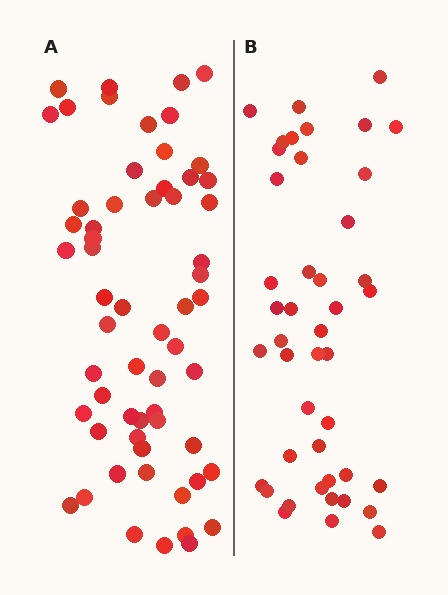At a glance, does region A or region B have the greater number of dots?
Region A (the left region) has more dots.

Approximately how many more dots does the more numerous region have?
Region A has approximately 15 more dots than region B.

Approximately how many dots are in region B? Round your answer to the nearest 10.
About 40 dots. (The exact count is 44, which rounds to 40.)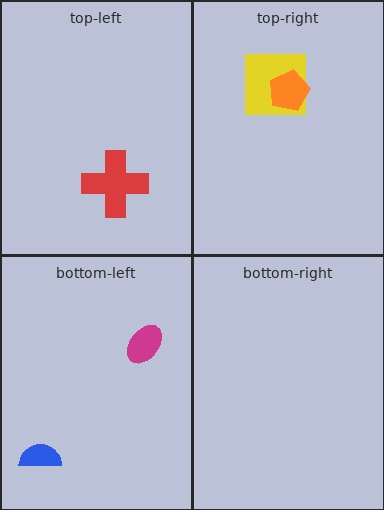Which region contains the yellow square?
The top-right region.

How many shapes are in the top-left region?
1.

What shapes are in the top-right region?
The yellow square, the orange pentagon.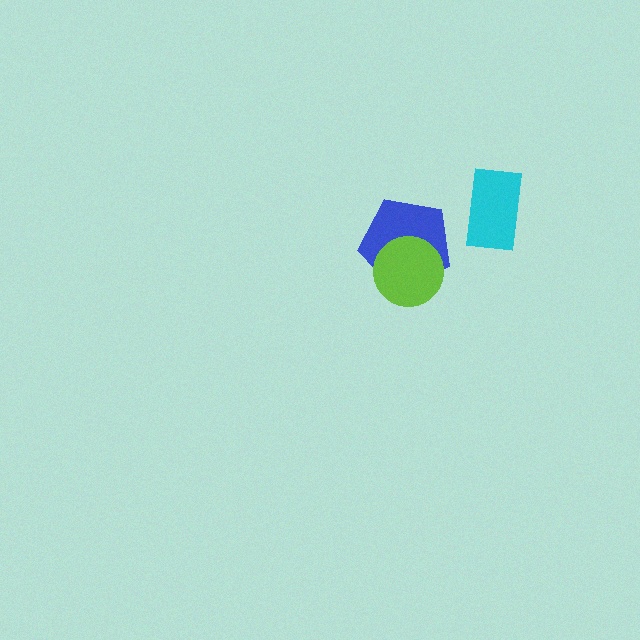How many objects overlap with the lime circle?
1 object overlaps with the lime circle.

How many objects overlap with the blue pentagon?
1 object overlaps with the blue pentagon.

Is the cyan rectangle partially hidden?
No, no other shape covers it.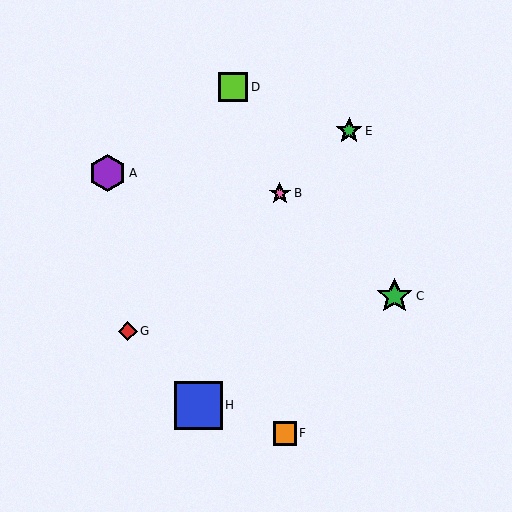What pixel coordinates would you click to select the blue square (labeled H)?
Click at (198, 405) to select the blue square H.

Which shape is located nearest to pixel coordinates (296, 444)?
The orange square (labeled F) at (285, 433) is nearest to that location.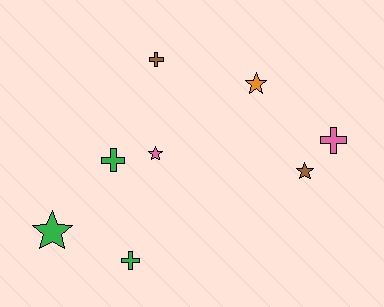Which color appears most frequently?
Green, with 3 objects.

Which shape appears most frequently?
Star, with 4 objects.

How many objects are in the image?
There are 8 objects.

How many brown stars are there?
There is 1 brown star.